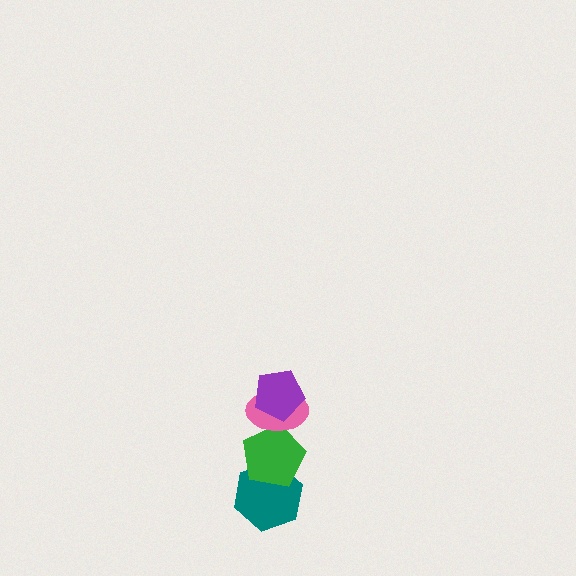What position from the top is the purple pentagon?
The purple pentagon is 1st from the top.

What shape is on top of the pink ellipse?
The purple pentagon is on top of the pink ellipse.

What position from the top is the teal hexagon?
The teal hexagon is 4th from the top.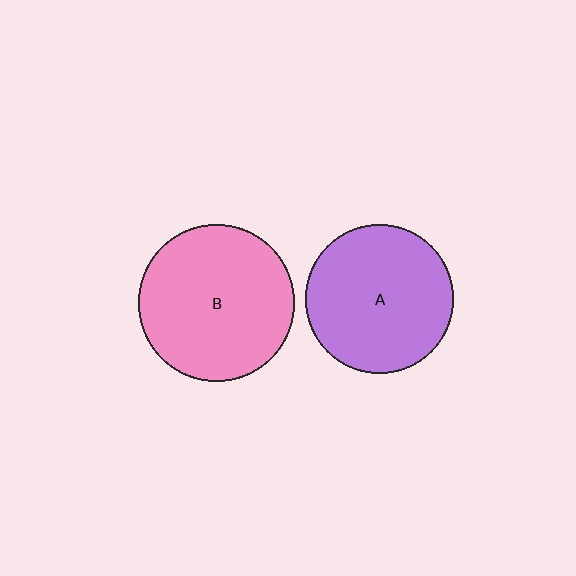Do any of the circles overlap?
No, none of the circles overlap.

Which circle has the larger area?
Circle B (pink).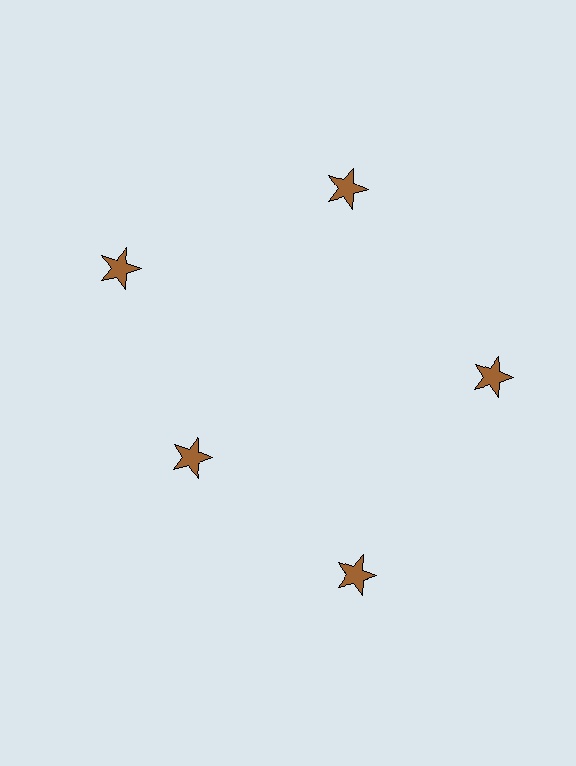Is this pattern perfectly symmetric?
No. The 5 brown stars are arranged in a ring, but one element near the 8 o'clock position is pulled inward toward the center, breaking the 5-fold rotational symmetry.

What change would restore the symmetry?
The symmetry would be restored by moving it outward, back onto the ring so that all 5 stars sit at equal angles and equal distance from the center.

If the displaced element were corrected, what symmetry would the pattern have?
It would have 5-fold rotational symmetry — the pattern would map onto itself every 72 degrees.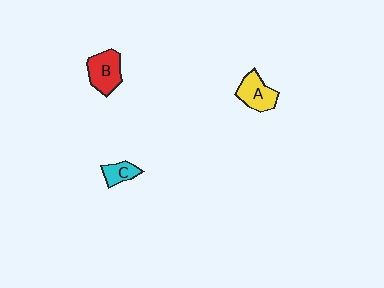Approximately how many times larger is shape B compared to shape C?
Approximately 1.8 times.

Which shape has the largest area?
Shape B (red).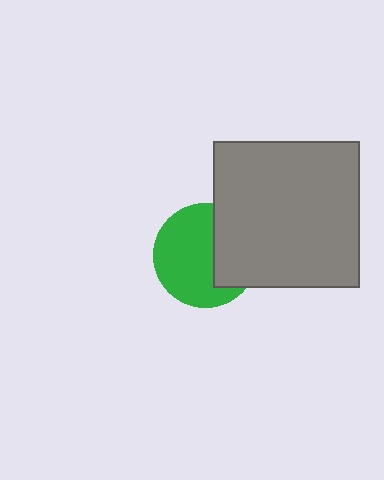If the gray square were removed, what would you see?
You would see the complete green circle.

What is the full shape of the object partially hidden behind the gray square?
The partially hidden object is a green circle.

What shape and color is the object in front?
The object in front is a gray square.